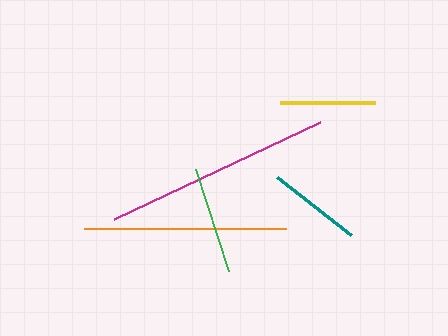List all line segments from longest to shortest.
From longest to shortest: magenta, orange, green, yellow, teal.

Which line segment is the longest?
The magenta line is the longest at approximately 227 pixels.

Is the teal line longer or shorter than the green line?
The green line is longer than the teal line.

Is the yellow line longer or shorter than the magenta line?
The magenta line is longer than the yellow line.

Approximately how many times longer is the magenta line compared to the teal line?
The magenta line is approximately 2.4 times the length of the teal line.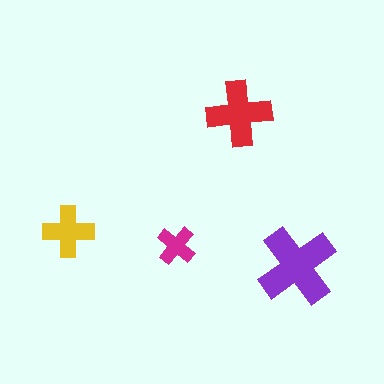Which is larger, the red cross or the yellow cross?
The red one.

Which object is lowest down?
The purple cross is bottommost.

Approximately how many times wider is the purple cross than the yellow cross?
About 1.5 times wider.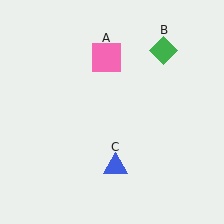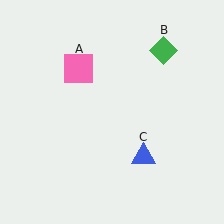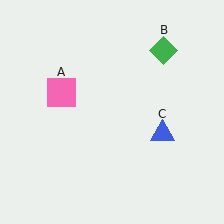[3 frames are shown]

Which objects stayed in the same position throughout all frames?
Green diamond (object B) remained stationary.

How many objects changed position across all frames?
2 objects changed position: pink square (object A), blue triangle (object C).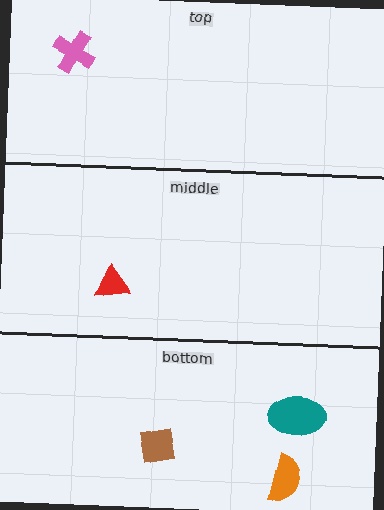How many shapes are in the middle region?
1.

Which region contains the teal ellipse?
The bottom region.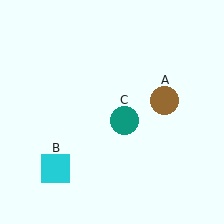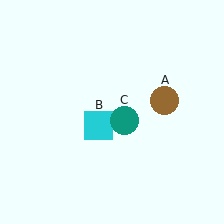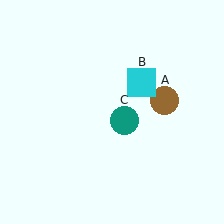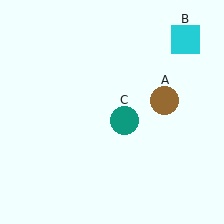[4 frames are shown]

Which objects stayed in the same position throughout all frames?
Brown circle (object A) and teal circle (object C) remained stationary.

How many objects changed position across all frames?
1 object changed position: cyan square (object B).